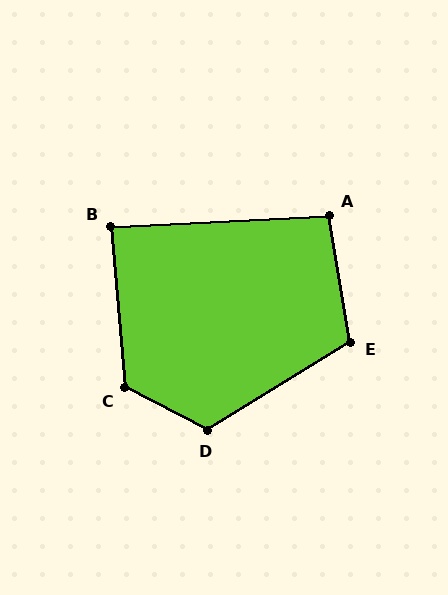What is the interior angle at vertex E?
Approximately 112 degrees (obtuse).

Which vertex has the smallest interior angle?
B, at approximately 88 degrees.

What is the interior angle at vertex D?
Approximately 121 degrees (obtuse).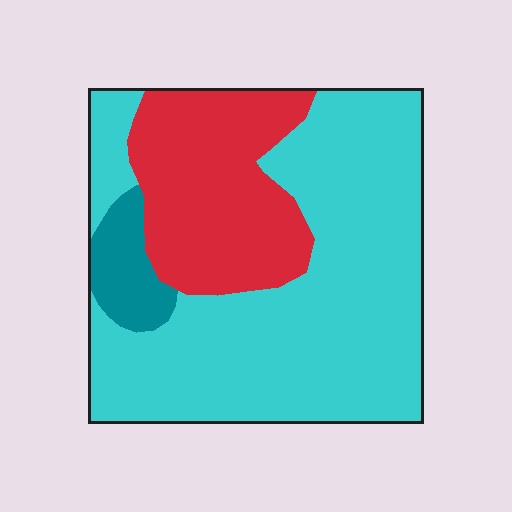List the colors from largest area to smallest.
From largest to smallest: cyan, red, teal.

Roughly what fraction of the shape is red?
Red takes up between a sixth and a third of the shape.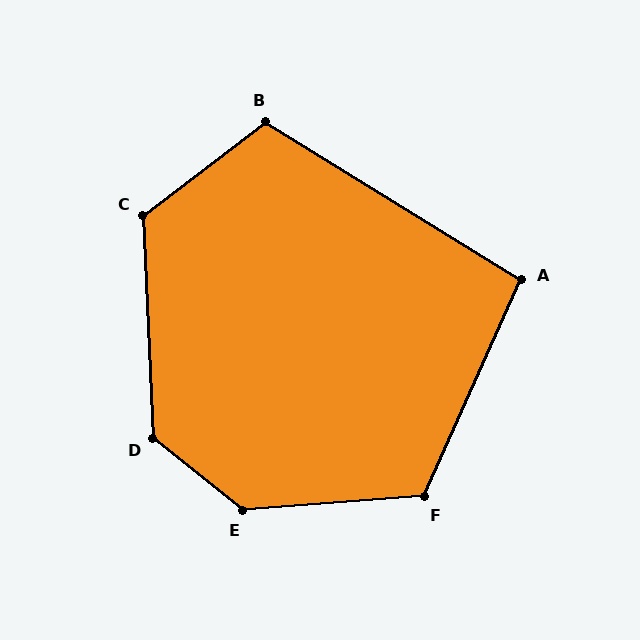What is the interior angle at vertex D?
Approximately 131 degrees (obtuse).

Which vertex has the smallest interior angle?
A, at approximately 98 degrees.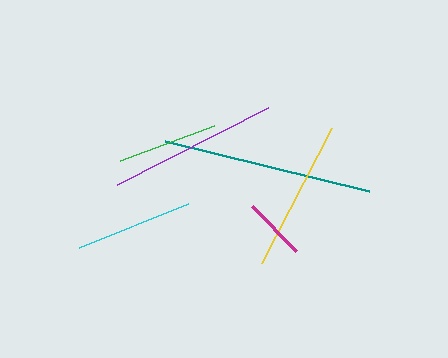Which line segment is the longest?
The teal line is the longest at approximately 210 pixels.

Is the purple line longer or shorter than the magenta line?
The purple line is longer than the magenta line.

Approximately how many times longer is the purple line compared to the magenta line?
The purple line is approximately 2.7 times the length of the magenta line.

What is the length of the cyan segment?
The cyan segment is approximately 118 pixels long.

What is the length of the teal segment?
The teal segment is approximately 210 pixels long.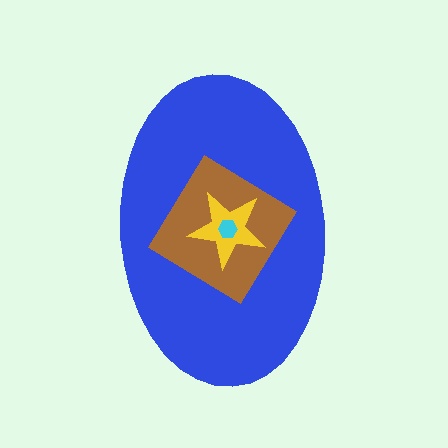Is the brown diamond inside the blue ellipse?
Yes.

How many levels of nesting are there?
4.